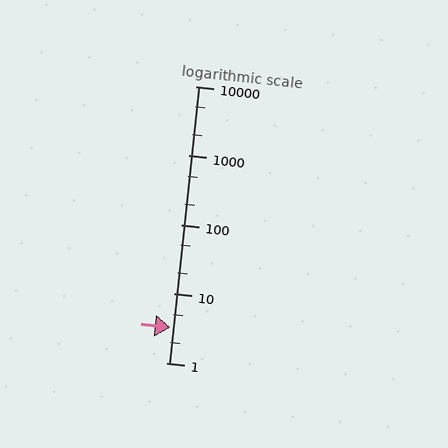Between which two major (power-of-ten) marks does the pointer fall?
The pointer is between 1 and 10.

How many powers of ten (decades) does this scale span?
The scale spans 4 decades, from 1 to 10000.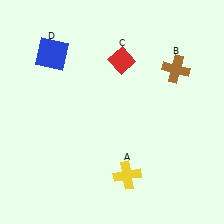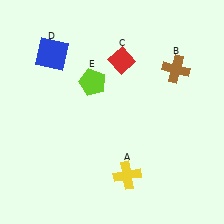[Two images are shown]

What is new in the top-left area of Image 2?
A lime pentagon (E) was added in the top-left area of Image 2.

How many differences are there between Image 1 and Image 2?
There is 1 difference between the two images.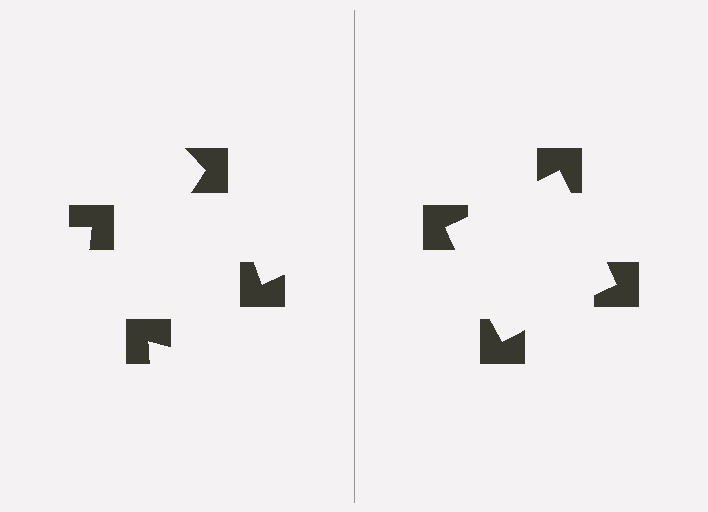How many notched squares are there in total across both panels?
8 — 4 on each side.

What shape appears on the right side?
An illusory square.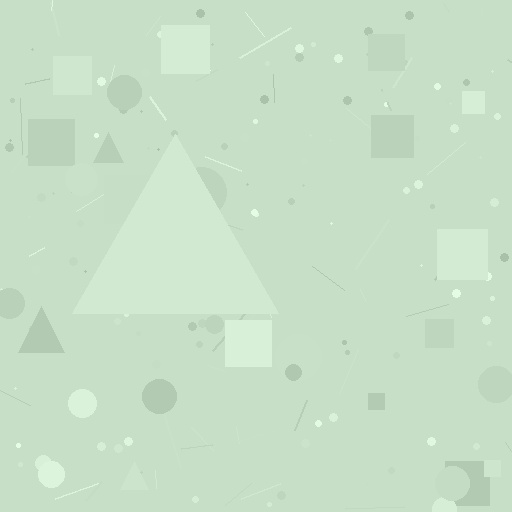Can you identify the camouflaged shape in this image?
The camouflaged shape is a triangle.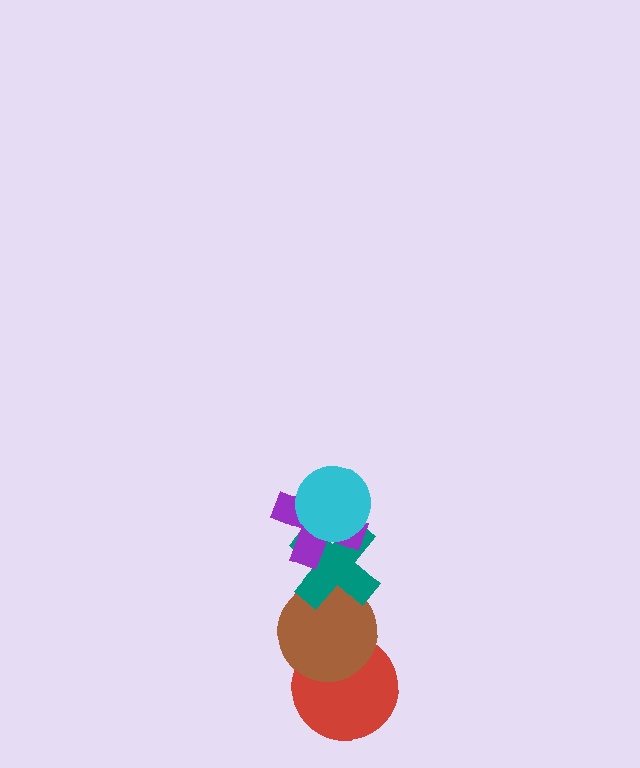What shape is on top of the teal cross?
The purple cross is on top of the teal cross.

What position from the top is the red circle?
The red circle is 5th from the top.